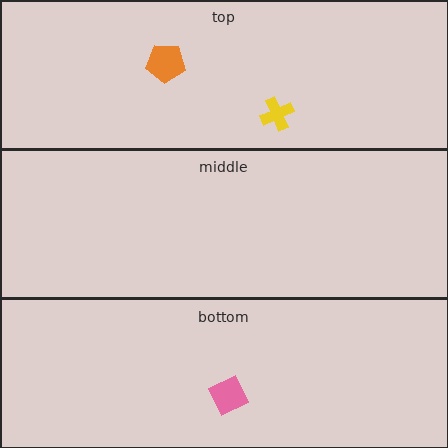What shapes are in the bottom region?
The pink diamond.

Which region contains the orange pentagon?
The top region.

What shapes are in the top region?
The yellow cross, the orange pentagon.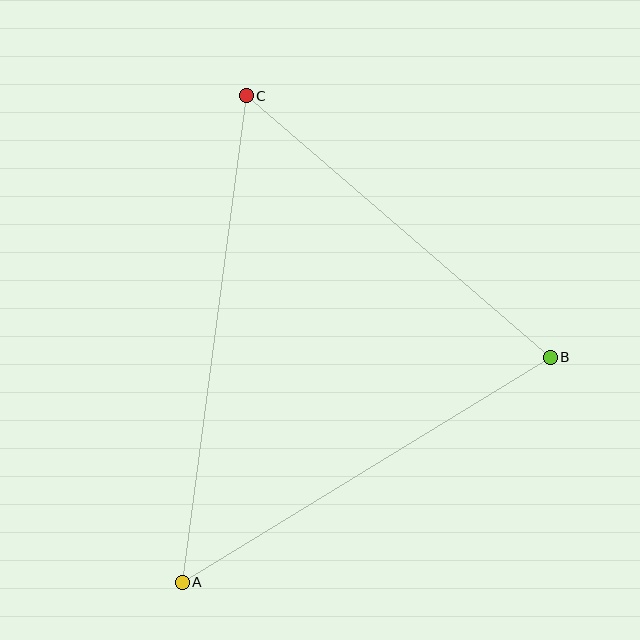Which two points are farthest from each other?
Points A and C are farthest from each other.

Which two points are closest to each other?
Points B and C are closest to each other.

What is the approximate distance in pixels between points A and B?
The distance between A and B is approximately 431 pixels.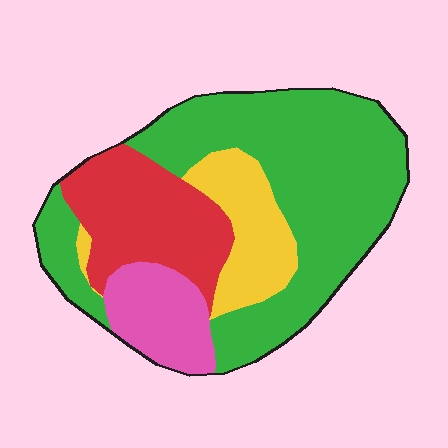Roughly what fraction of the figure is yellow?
Yellow takes up about one eighth (1/8) of the figure.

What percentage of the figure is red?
Red takes up about one fifth (1/5) of the figure.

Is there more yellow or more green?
Green.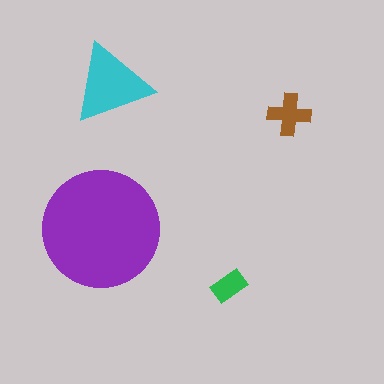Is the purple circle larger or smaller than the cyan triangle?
Larger.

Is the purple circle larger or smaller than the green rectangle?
Larger.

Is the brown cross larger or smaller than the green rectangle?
Larger.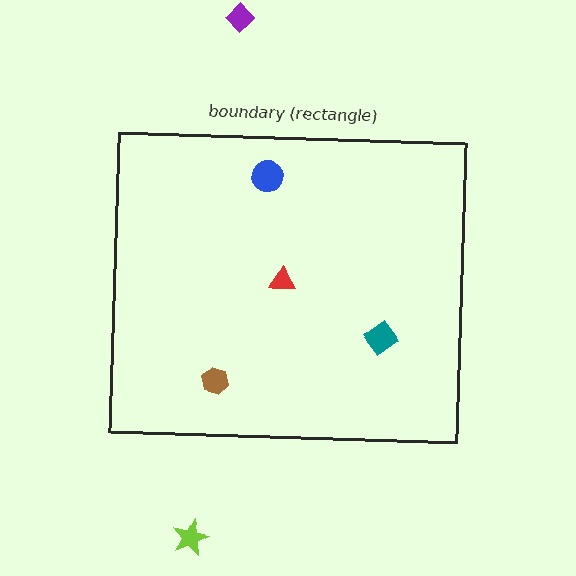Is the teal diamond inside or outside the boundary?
Inside.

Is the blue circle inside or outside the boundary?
Inside.